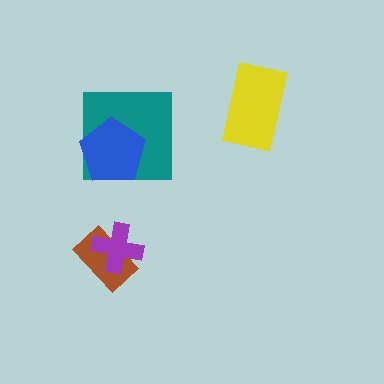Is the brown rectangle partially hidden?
Yes, it is partially covered by another shape.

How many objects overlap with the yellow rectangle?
0 objects overlap with the yellow rectangle.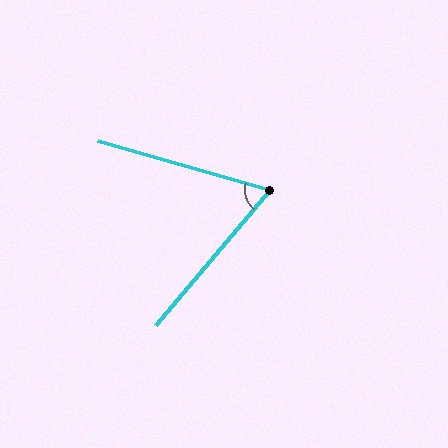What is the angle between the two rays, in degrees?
Approximately 66 degrees.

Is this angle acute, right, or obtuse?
It is acute.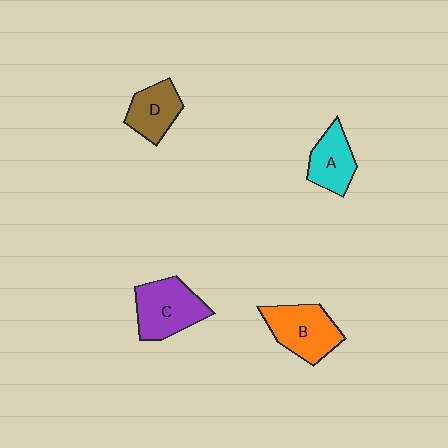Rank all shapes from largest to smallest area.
From largest to smallest: C (purple), B (orange), A (cyan), D (brown).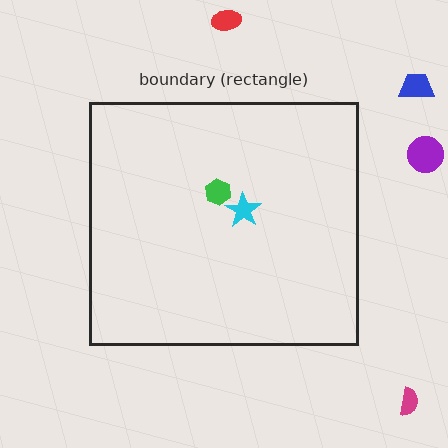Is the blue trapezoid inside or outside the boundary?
Outside.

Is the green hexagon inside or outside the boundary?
Inside.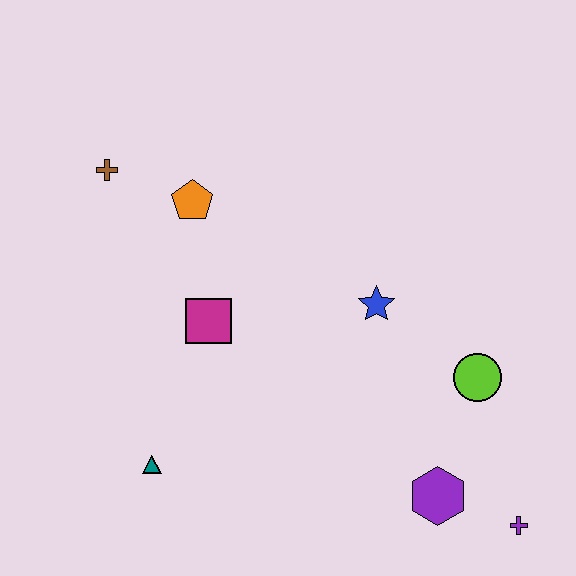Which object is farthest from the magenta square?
The purple cross is farthest from the magenta square.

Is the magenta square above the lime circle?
Yes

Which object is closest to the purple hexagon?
The purple cross is closest to the purple hexagon.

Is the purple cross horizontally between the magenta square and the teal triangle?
No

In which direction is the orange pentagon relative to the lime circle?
The orange pentagon is to the left of the lime circle.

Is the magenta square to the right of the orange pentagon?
Yes